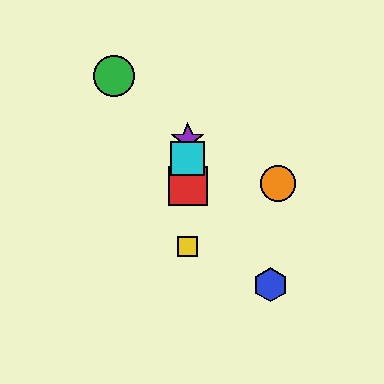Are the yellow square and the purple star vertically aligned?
Yes, both are at x≈188.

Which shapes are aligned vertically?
The red square, the yellow square, the purple star, the cyan square are aligned vertically.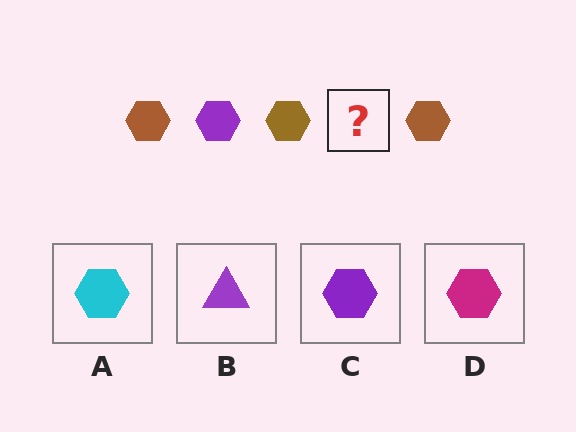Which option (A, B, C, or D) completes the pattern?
C.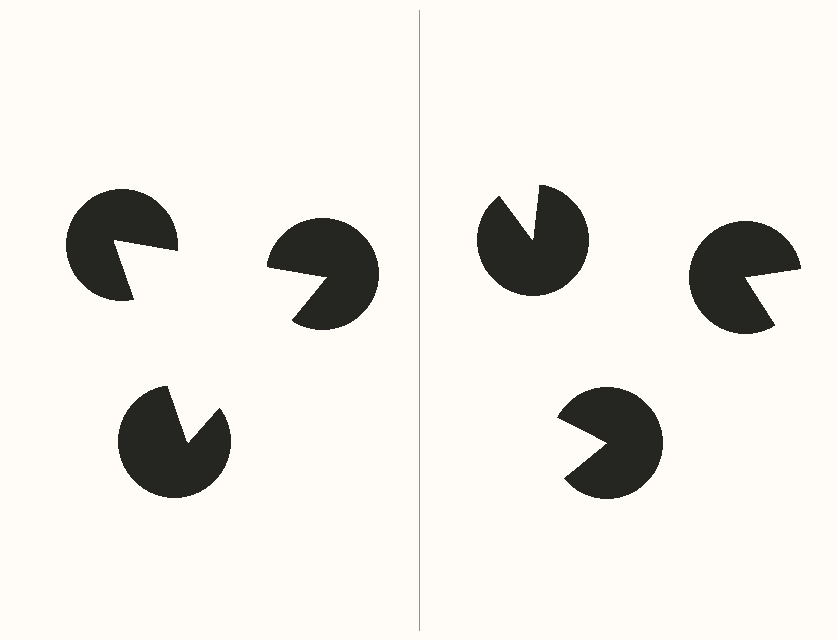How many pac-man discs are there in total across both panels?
6 — 3 on each side.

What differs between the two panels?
The pac-man discs are positioned identically on both sides; only the wedge orientations differ. On the left they align to a triangle; on the right they are misaligned.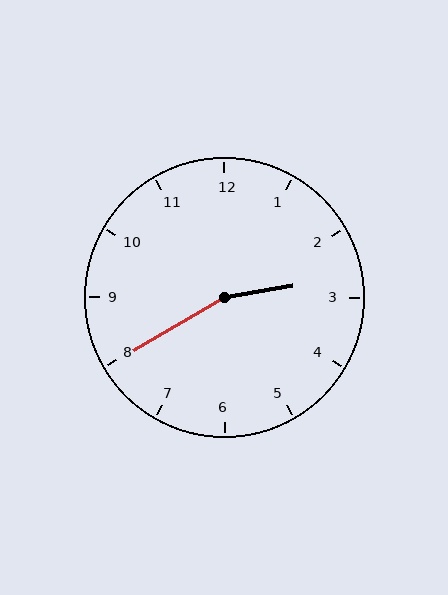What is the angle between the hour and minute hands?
Approximately 160 degrees.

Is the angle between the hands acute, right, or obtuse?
It is obtuse.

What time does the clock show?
2:40.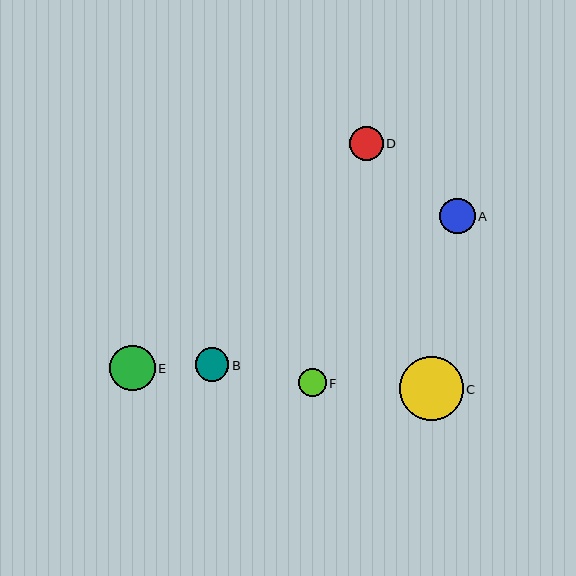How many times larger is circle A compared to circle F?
Circle A is approximately 1.3 times the size of circle F.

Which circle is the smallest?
Circle F is the smallest with a size of approximately 28 pixels.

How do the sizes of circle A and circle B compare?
Circle A and circle B are approximately the same size.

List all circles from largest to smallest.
From largest to smallest: C, E, A, B, D, F.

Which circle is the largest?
Circle C is the largest with a size of approximately 64 pixels.